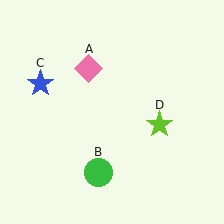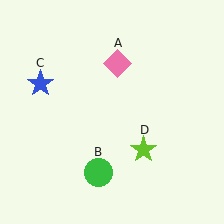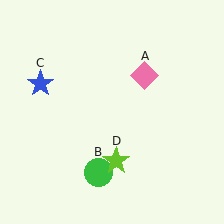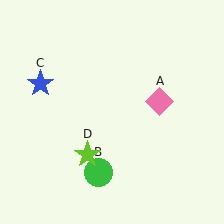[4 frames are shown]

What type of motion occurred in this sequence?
The pink diamond (object A), lime star (object D) rotated clockwise around the center of the scene.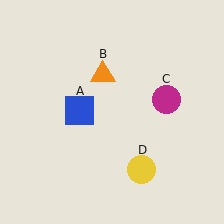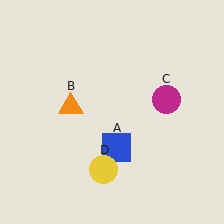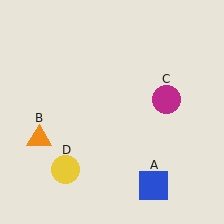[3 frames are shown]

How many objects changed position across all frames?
3 objects changed position: blue square (object A), orange triangle (object B), yellow circle (object D).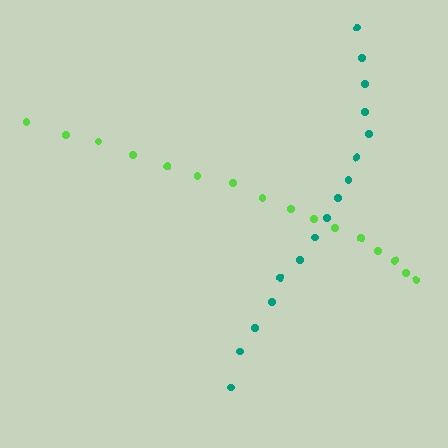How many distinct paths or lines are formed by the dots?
There are 2 distinct paths.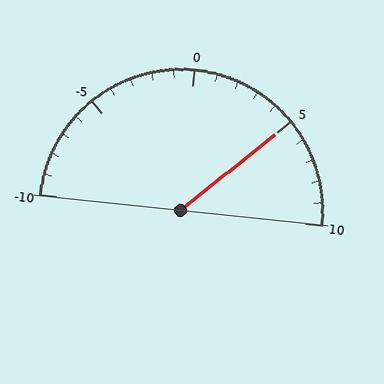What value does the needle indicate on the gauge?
The needle indicates approximately 5.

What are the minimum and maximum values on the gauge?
The gauge ranges from -10 to 10.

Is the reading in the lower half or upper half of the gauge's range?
The reading is in the upper half of the range (-10 to 10).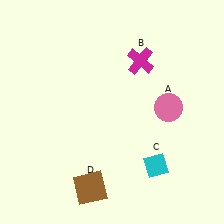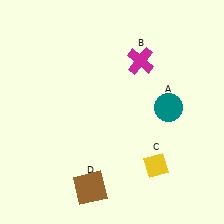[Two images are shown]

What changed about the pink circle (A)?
In Image 1, A is pink. In Image 2, it changed to teal.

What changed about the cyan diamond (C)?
In Image 1, C is cyan. In Image 2, it changed to yellow.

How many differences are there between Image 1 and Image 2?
There are 2 differences between the two images.